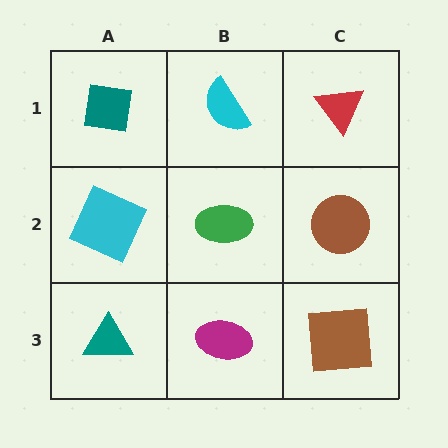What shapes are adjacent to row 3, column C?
A brown circle (row 2, column C), a magenta ellipse (row 3, column B).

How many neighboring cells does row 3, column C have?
2.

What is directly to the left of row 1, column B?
A teal square.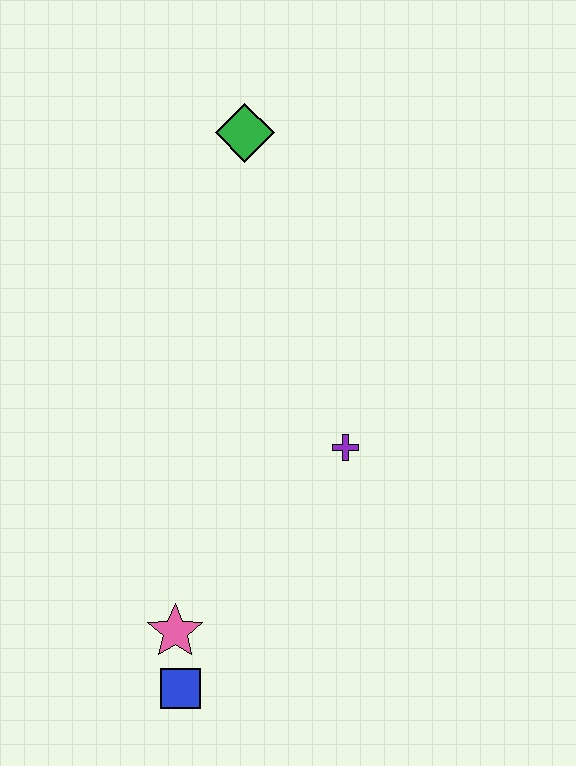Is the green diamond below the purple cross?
No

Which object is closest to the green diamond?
The purple cross is closest to the green diamond.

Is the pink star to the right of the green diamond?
No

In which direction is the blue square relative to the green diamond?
The blue square is below the green diamond.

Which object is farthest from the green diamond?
The blue square is farthest from the green diamond.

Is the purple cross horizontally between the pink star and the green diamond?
No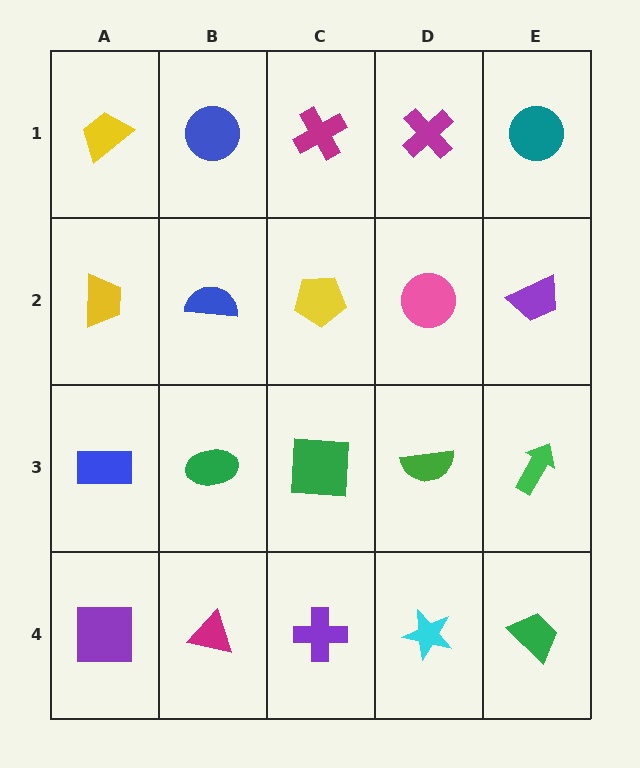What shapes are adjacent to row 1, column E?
A purple trapezoid (row 2, column E), a magenta cross (row 1, column D).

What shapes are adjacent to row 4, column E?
A green arrow (row 3, column E), a cyan star (row 4, column D).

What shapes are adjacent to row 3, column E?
A purple trapezoid (row 2, column E), a green trapezoid (row 4, column E), a green semicircle (row 3, column D).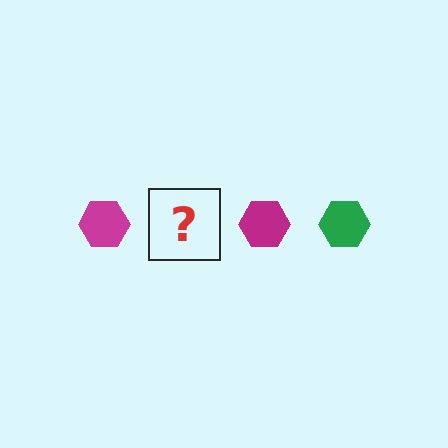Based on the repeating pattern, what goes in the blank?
The blank should be a green hexagon.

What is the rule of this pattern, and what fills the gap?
The rule is that the pattern cycles through magenta, green hexagons. The gap should be filled with a green hexagon.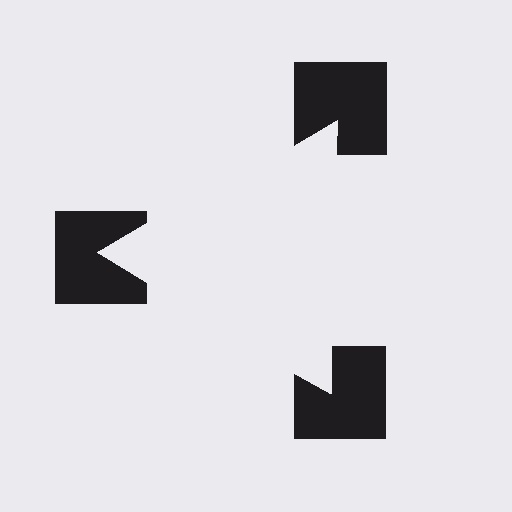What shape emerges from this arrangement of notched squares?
An illusory triangle — its edges are inferred from the aligned wedge cuts in the notched squares, not physically drawn.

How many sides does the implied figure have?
3 sides.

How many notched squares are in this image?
There are 3 — one at each vertex of the illusory triangle.